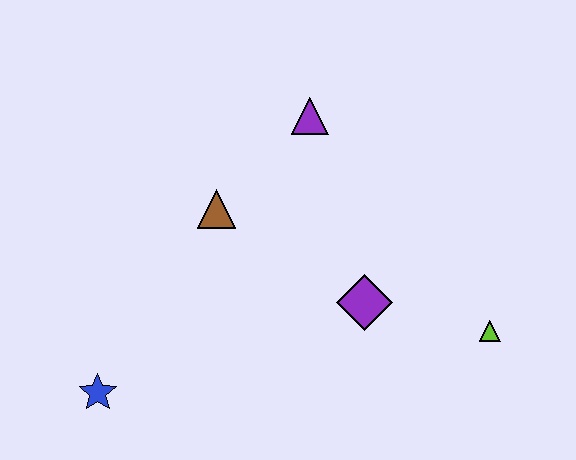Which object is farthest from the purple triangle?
The blue star is farthest from the purple triangle.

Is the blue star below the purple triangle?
Yes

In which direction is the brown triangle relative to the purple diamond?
The brown triangle is to the left of the purple diamond.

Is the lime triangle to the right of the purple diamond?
Yes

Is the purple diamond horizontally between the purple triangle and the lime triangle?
Yes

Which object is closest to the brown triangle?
The purple triangle is closest to the brown triangle.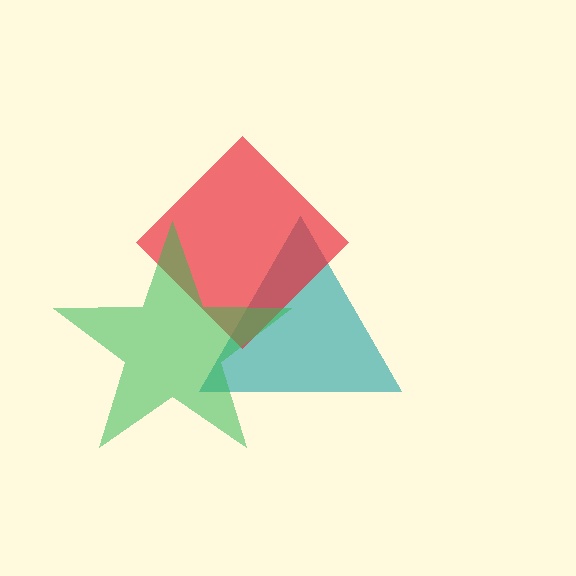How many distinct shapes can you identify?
There are 3 distinct shapes: a teal triangle, a red diamond, a green star.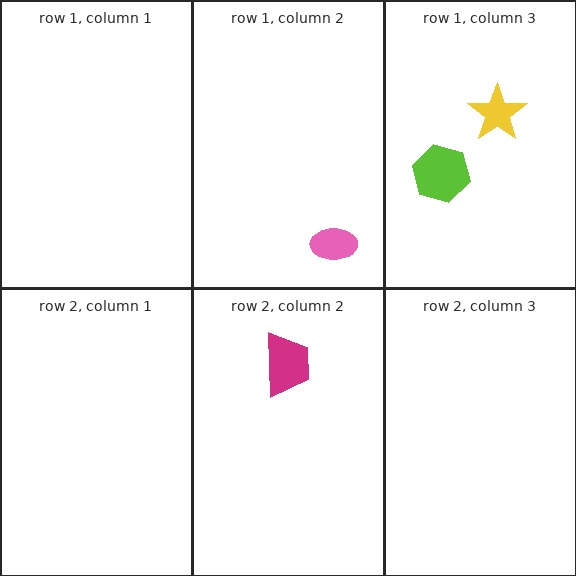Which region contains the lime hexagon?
The row 1, column 3 region.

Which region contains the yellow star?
The row 1, column 3 region.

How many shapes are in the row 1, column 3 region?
2.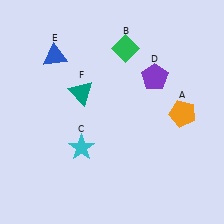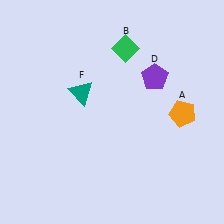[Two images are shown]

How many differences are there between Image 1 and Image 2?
There are 2 differences between the two images.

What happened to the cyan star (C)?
The cyan star (C) was removed in Image 2. It was in the bottom-left area of Image 1.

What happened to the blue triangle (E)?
The blue triangle (E) was removed in Image 2. It was in the top-left area of Image 1.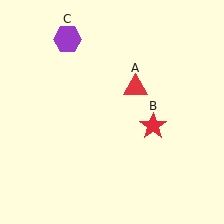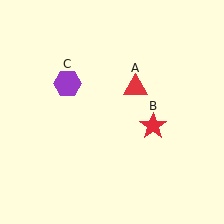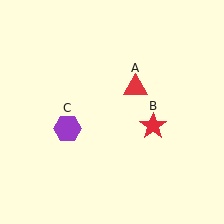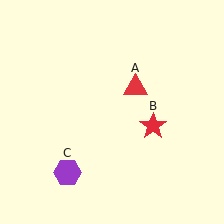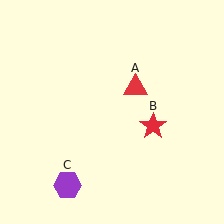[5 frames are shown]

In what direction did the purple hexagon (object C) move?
The purple hexagon (object C) moved down.